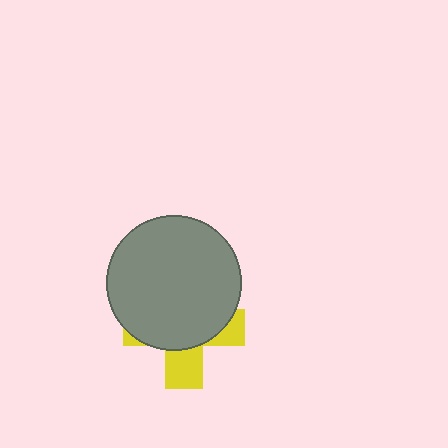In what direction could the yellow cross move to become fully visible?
The yellow cross could move down. That would shift it out from behind the gray circle entirely.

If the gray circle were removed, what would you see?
You would see the complete yellow cross.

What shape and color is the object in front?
The object in front is a gray circle.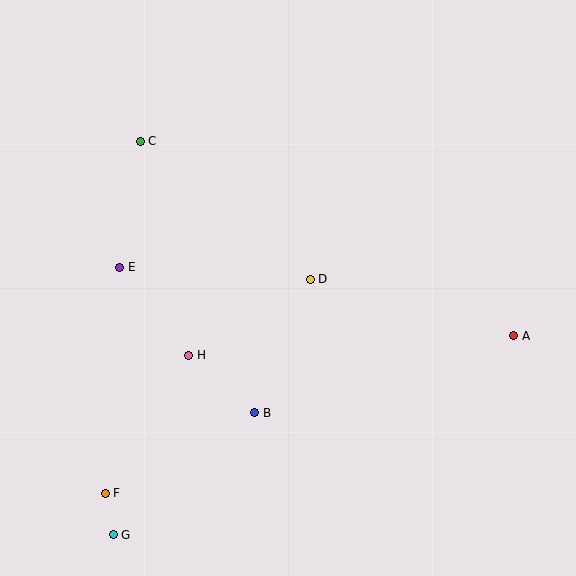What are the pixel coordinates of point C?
Point C is at (140, 141).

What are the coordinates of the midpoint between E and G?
The midpoint between E and G is at (116, 401).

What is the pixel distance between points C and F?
The distance between C and F is 353 pixels.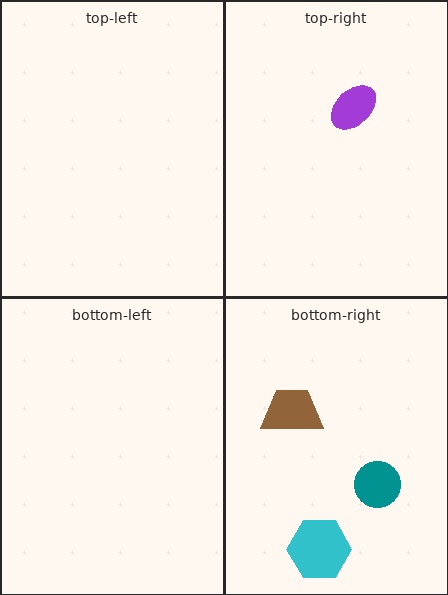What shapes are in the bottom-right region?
The teal circle, the brown trapezoid, the cyan hexagon.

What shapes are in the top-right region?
The purple ellipse.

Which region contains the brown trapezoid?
The bottom-right region.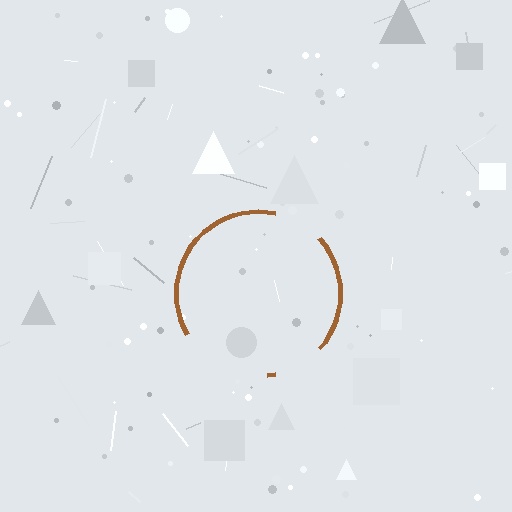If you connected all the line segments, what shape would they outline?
They would outline a circle.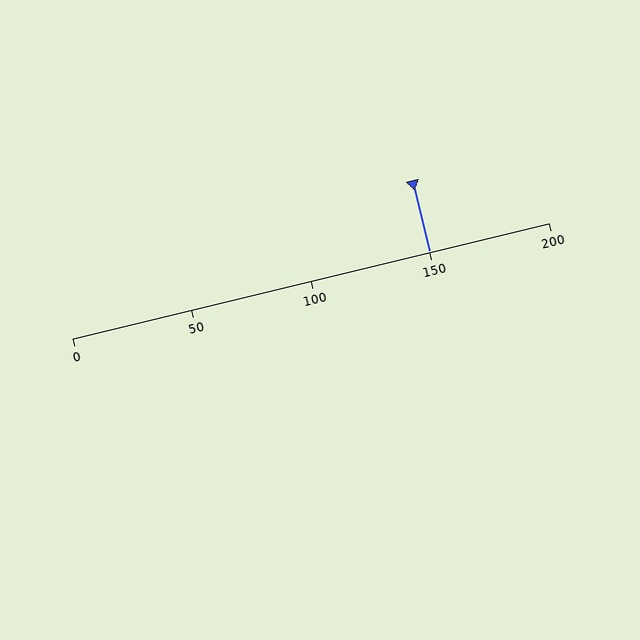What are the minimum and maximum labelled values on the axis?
The axis runs from 0 to 200.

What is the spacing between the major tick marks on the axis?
The major ticks are spaced 50 apart.